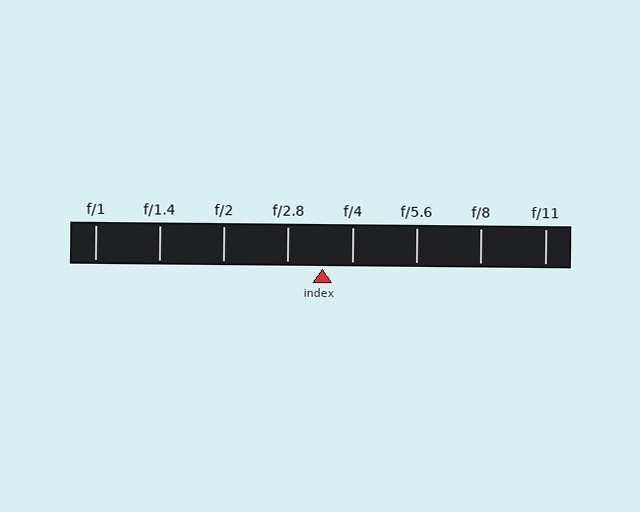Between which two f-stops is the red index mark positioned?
The index mark is between f/2.8 and f/4.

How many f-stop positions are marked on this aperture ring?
There are 8 f-stop positions marked.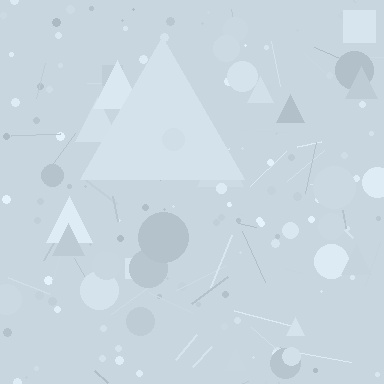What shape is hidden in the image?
A triangle is hidden in the image.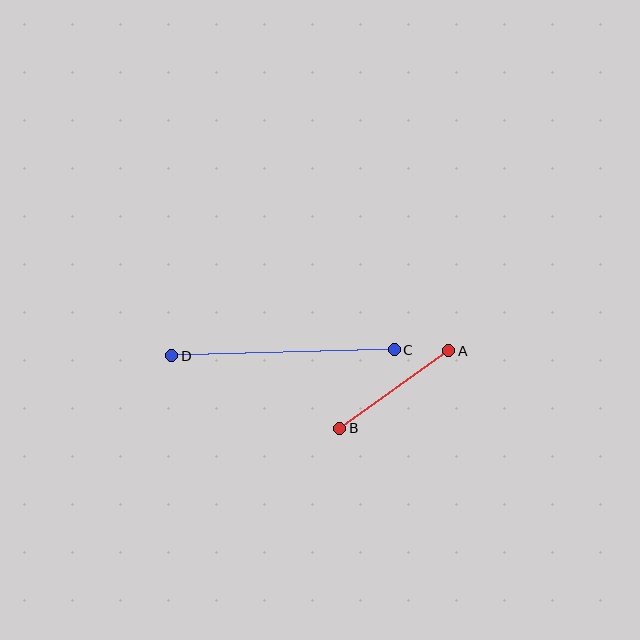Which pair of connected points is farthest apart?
Points C and D are farthest apart.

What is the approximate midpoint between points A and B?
The midpoint is at approximately (394, 390) pixels.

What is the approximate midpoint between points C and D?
The midpoint is at approximately (283, 353) pixels.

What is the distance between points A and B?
The distance is approximately 134 pixels.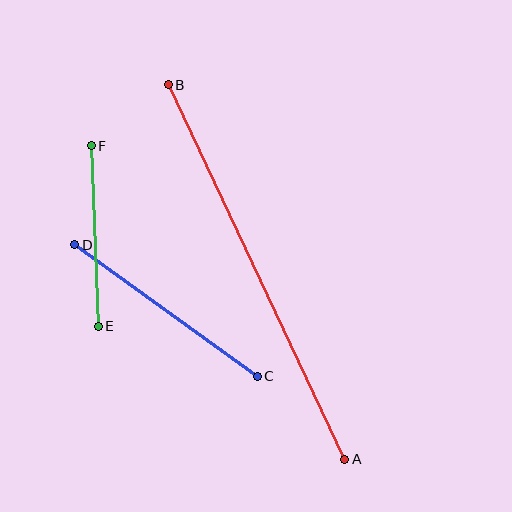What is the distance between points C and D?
The distance is approximately 225 pixels.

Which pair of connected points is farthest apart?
Points A and B are farthest apart.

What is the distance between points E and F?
The distance is approximately 180 pixels.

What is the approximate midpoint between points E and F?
The midpoint is at approximately (95, 236) pixels.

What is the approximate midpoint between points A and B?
The midpoint is at approximately (256, 272) pixels.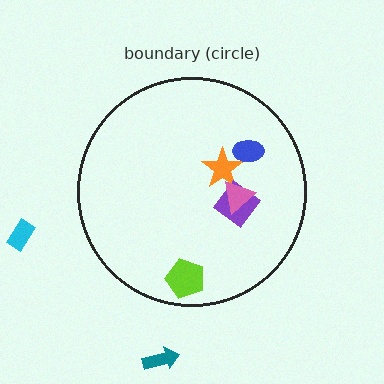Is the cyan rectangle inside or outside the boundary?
Outside.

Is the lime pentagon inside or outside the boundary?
Inside.